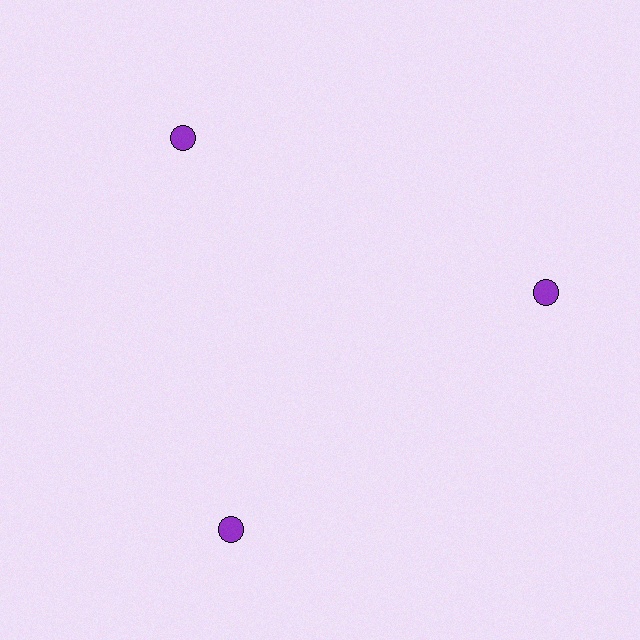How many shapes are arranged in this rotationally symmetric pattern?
There are 3 shapes, arranged in 3 groups of 1.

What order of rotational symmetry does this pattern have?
This pattern has 3-fold rotational symmetry.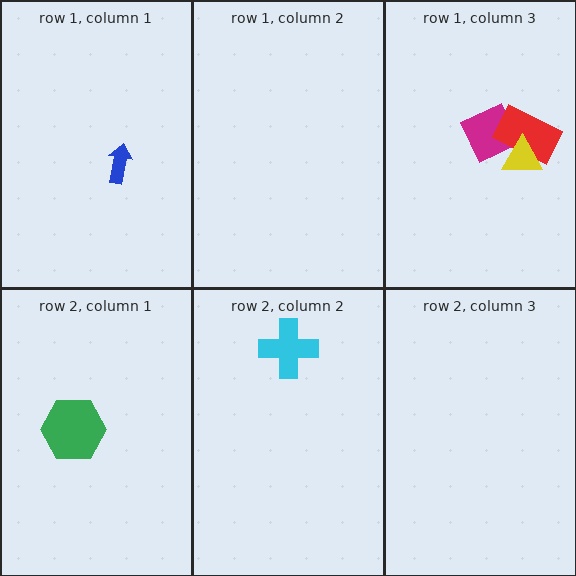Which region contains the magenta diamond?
The row 1, column 3 region.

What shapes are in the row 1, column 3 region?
The magenta diamond, the red rectangle, the yellow triangle.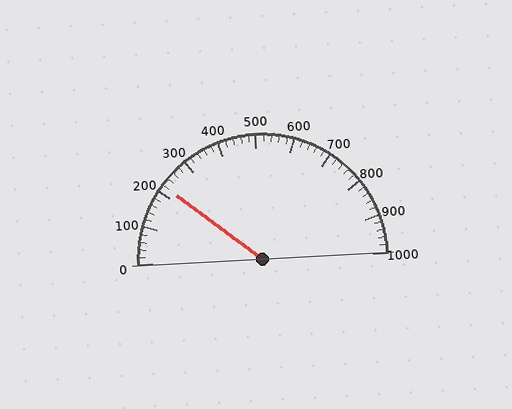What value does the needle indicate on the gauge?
The needle indicates approximately 220.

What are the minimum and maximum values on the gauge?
The gauge ranges from 0 to 1000.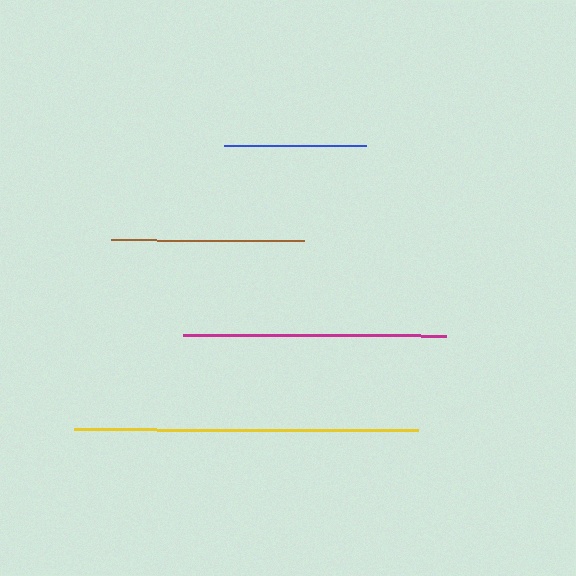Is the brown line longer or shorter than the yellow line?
The yellow line is longer than the brown line.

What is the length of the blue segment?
The blue segment is approximately 143 pixels long.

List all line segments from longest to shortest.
From longest to shortest: yellow, magenta, brown, blue.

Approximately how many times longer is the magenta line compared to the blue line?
The magenta line is approximately 1.8 times the length of the blue line.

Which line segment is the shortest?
The blue line is the shortest at approximately 143 pixels.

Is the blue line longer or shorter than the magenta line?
The magenta line is longer than the blue line.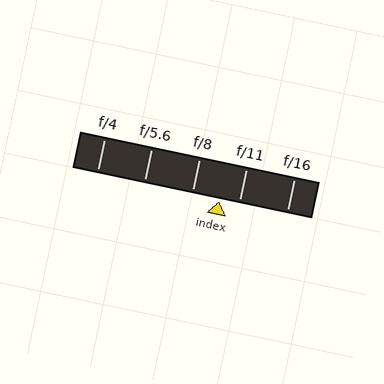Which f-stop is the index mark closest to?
The index mark is closest to f/11.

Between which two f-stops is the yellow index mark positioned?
The index mark is between f/8 and f/11.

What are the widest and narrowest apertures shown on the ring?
The widest aperture shown is f/4 and the narrowest is f/16.